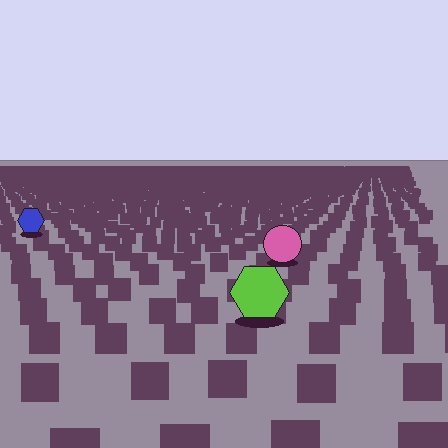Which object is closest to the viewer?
The lime hexagon is closest. The texture marks near it are larger and more spread out.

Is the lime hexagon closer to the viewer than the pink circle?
Yes. The lime hexagon is closer — you can tell from the texture gradient: the ground texture is coarser near it.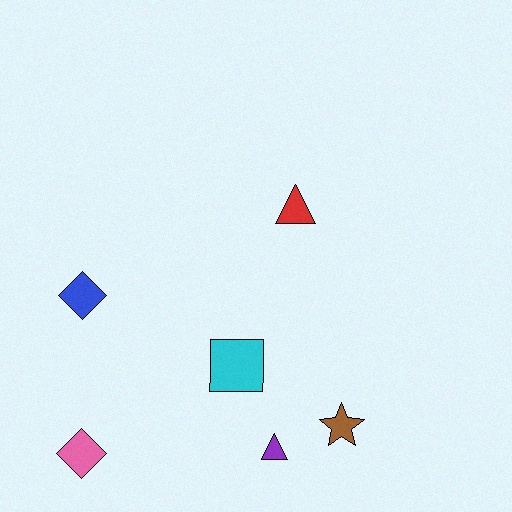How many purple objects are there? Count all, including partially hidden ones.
There is 1 purple object.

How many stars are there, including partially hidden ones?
There is 1 star.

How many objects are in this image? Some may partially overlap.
There are 6 objects.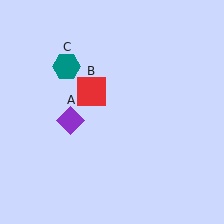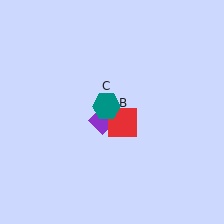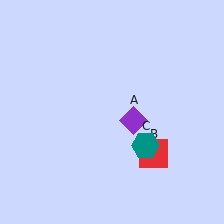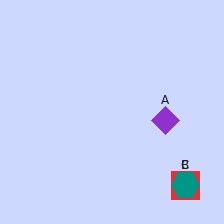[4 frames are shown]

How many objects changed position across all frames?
3 objects changed position: purple diamond (object A), red square (object B), teal hexagon (object C).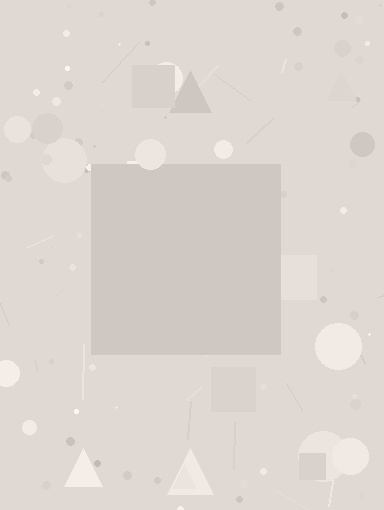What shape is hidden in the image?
A square is hidden in the image.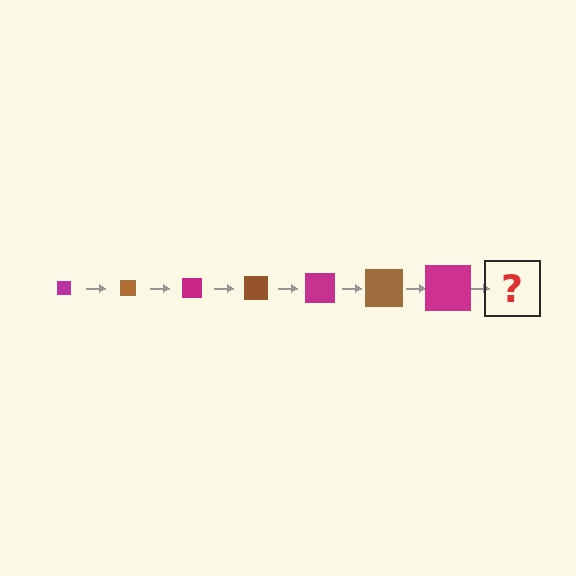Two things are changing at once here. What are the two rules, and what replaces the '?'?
The two rules are that the square grows larger each step and the color cycles through magenta and brown. The '?' should be a brown square, larger than the previous one.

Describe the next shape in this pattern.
It should be a brown square, larger than the previous one.